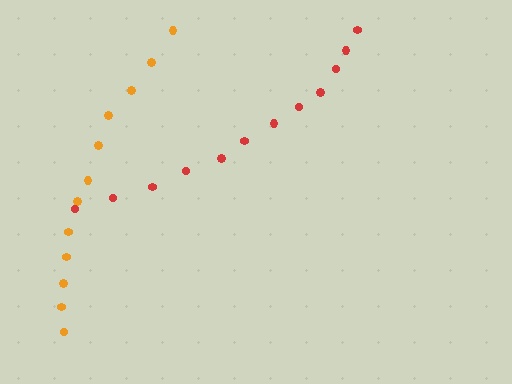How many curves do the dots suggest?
There are 2 distinct paths.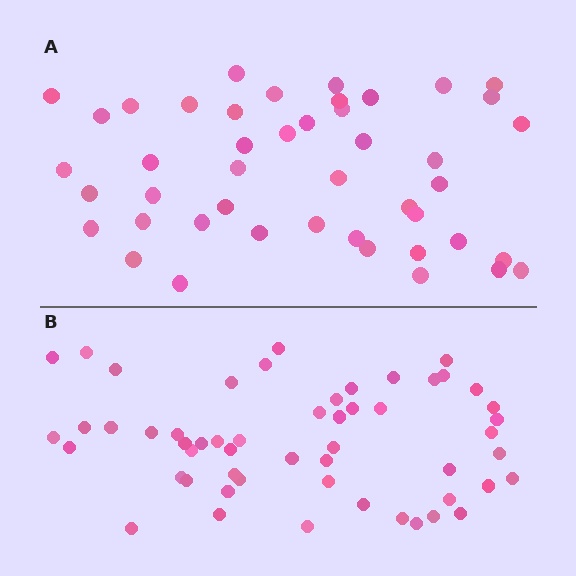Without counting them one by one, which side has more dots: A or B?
Region B (the bottom region) has more dots.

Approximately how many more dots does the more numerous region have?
Region B has roughly 8 or so more dots than region A.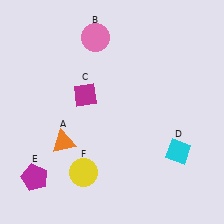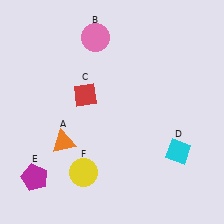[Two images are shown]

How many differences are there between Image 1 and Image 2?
There is 1 difference between the two images.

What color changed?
The diamond (C) changed from magenta in Image 1 to red in Image 2.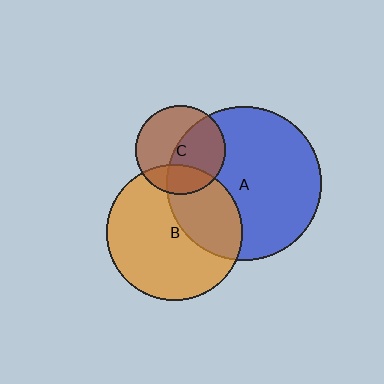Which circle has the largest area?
Circle A (blue).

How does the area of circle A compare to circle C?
Approximately 3.0 times.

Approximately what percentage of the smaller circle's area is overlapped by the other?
Approximately 50%.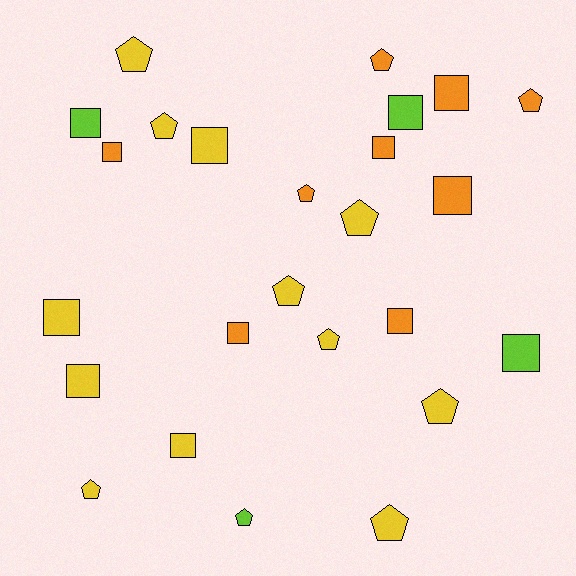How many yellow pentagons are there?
There are 8 yellow pentagons.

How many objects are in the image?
There are 25 objects.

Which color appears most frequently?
Yellow, with 12 objects.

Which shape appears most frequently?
Square, with 13 objects.